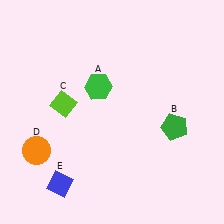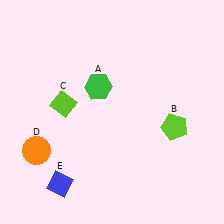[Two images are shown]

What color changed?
The pentagon (B) changed from green in Image 1 to lime in Image 2.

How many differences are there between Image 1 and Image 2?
There is 1 difference between the two images.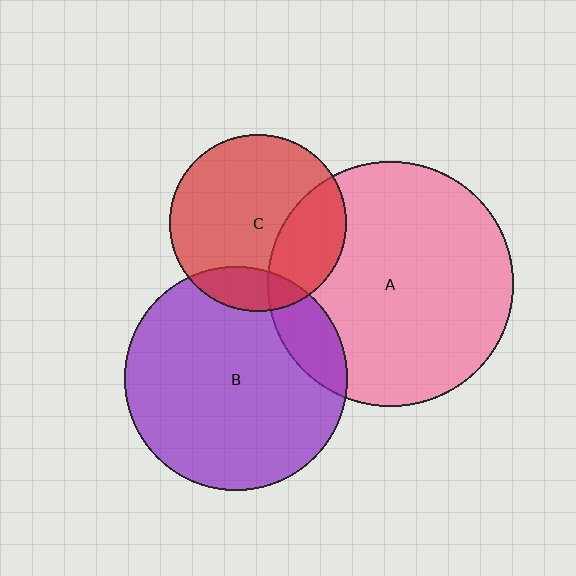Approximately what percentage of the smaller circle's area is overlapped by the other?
Approximately 15%.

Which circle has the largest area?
Circle A (pink).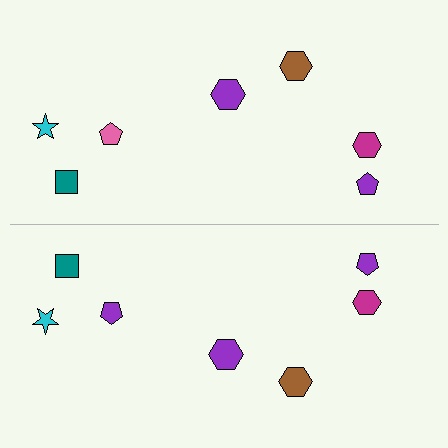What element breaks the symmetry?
The purple pentagon on the bottom side breaks the symmetry — its mirror counterpart is pink.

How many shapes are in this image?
There are 14 shapes in this image.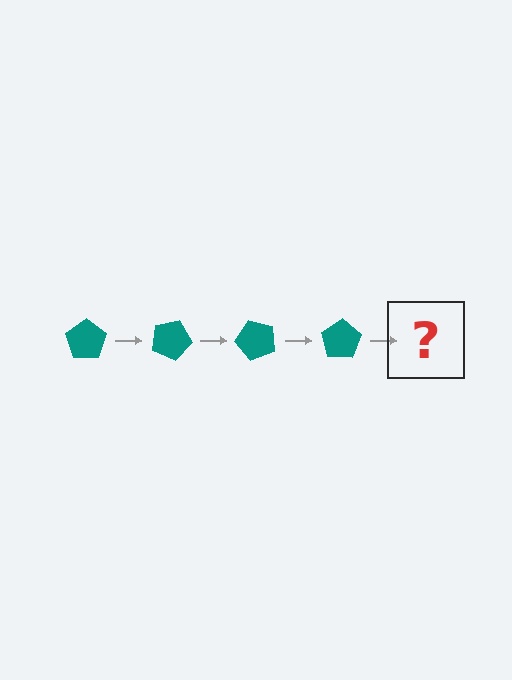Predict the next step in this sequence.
The next step is a teal pentagon rotated 100 degrees.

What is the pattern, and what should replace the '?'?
The pattern is that the pentagon rotates 25 degrees each step. The '?' should be a teal pentagon rotated 100 degrees.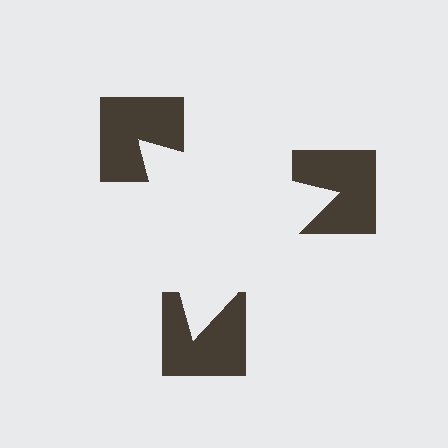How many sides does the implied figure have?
3 sides.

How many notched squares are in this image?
There are 3 — one at each vertex of the illusory triangle.